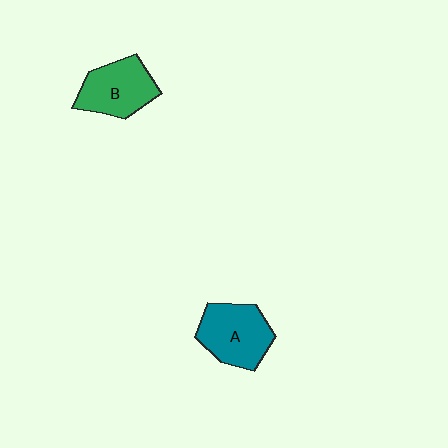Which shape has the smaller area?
Shape B (green).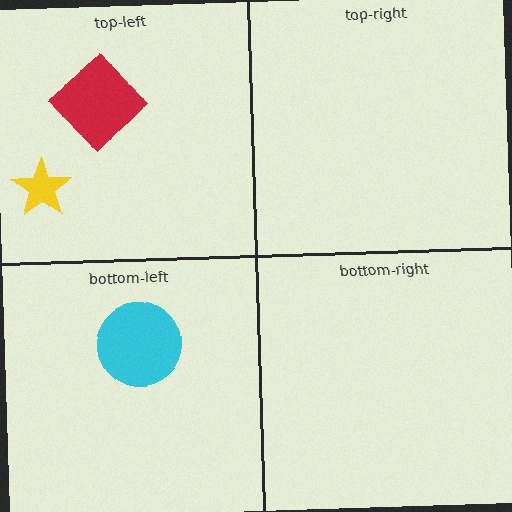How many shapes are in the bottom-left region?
1.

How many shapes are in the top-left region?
2.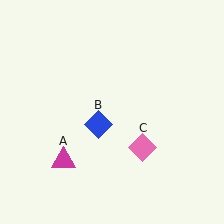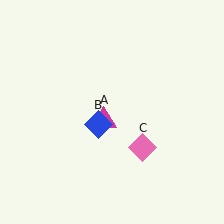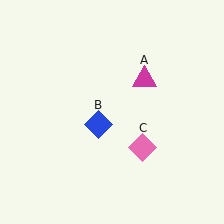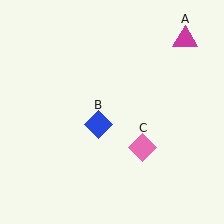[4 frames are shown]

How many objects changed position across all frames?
1 object changed position: magenta triangle (object A).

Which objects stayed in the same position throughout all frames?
Blue diamond (object B) and pink diamond (object C) remained stationary.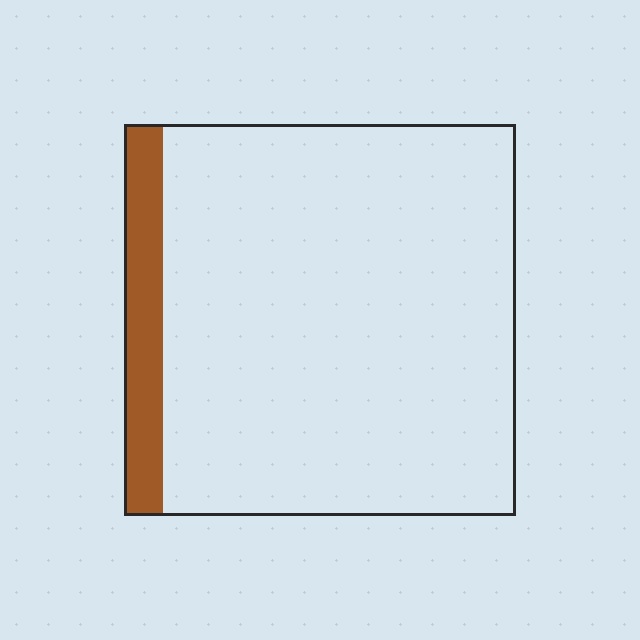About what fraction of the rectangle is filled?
About one tenth (1/10).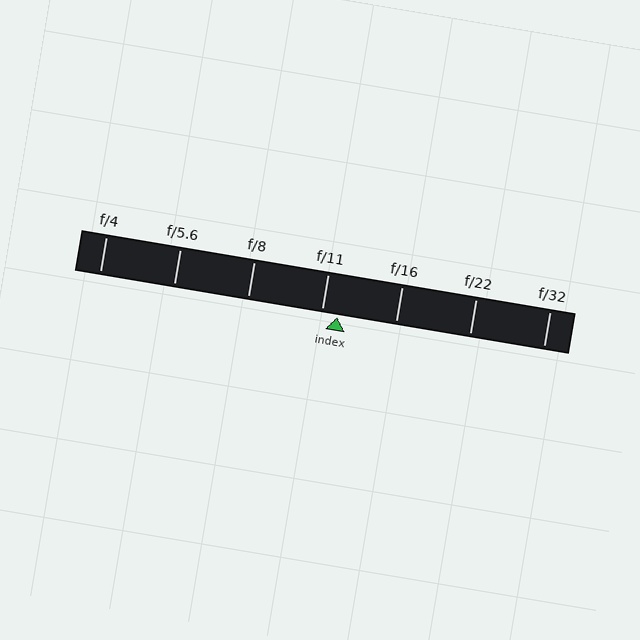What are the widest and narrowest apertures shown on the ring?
The widest aperture shown is f/4 and the narrowest is f/32.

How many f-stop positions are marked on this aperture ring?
There are 7 f-stop positions marked.